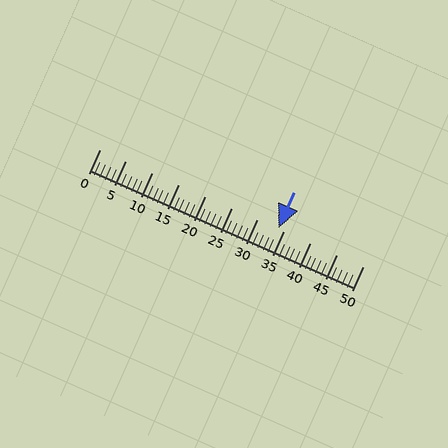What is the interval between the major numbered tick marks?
The major tick marks are spaced 5 units apart.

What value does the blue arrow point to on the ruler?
The blue arrow points to approximately 34.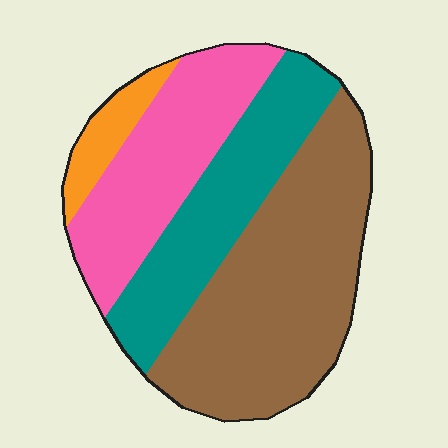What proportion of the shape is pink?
Pink covers 25% of the shape.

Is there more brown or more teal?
Brown.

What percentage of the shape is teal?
Teal takes up about one quarter (1/4) of the shape.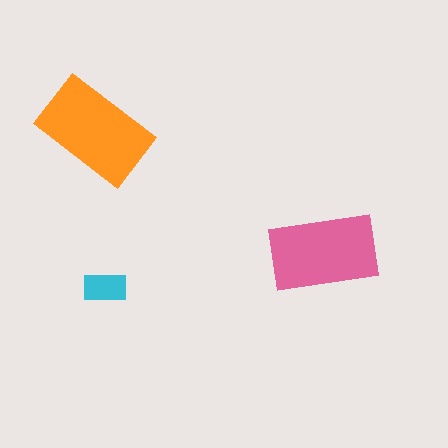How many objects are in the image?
There are 3 objects in the image.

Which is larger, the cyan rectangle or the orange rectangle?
The orange one.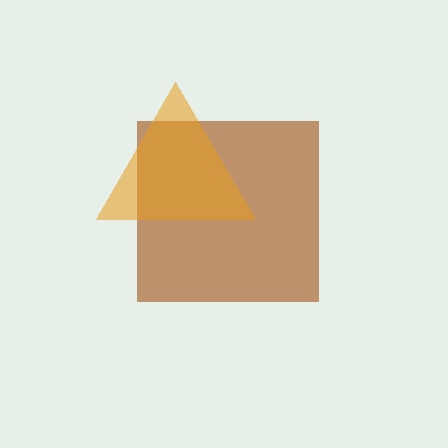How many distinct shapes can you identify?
There are 2 distinct shapes: a brown square, an orange triangle.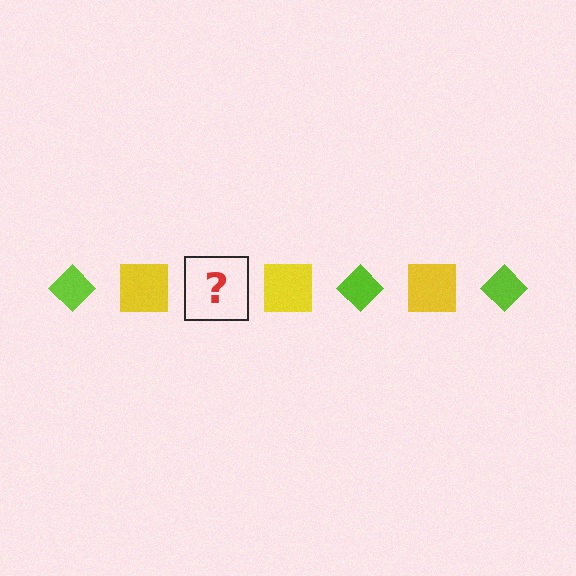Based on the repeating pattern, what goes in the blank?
The blank should be a lime diamond.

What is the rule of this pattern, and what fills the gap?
The rule is that the pattern alternates between lime diamond and yellow square. The gap should be filled with a lime diamond.